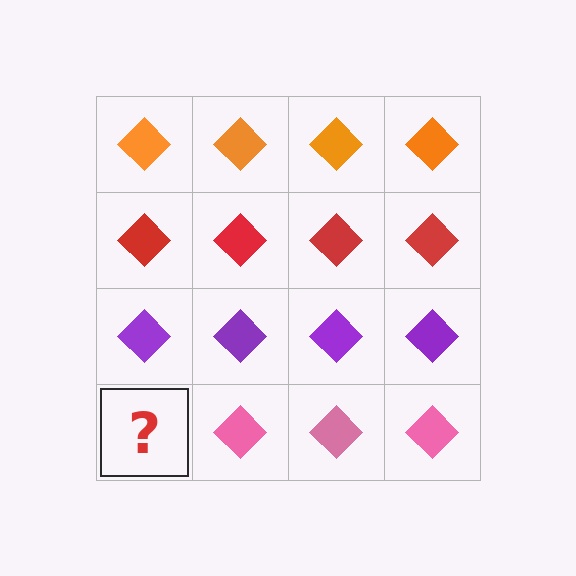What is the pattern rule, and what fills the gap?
The rule is that each row has a consistent color. The gap should be filled with a pink diamond.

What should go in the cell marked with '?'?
The missing cell should contain a pink diamond.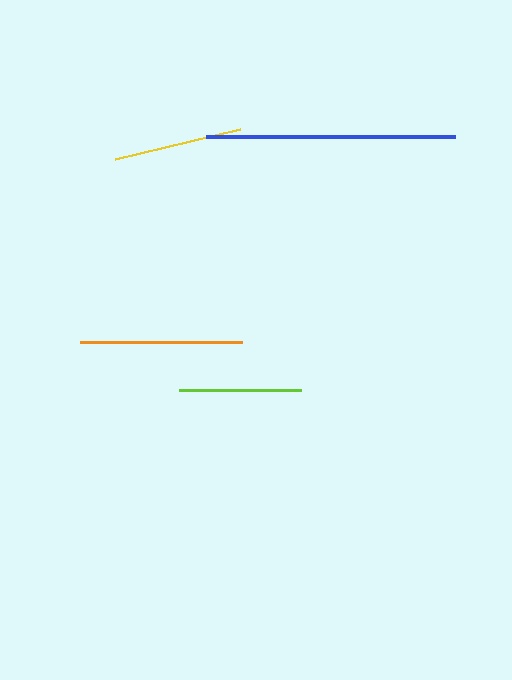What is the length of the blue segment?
The blue segment is approximately 250 pixels long.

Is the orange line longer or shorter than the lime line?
The orange line is longer than the lime line.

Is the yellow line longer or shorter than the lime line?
The yellow line is longer than the lime line.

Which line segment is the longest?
The blue line is the longest at approximately 250 pixels.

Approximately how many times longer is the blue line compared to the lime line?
The blue line is approximately 2.1 times the length of the lime line.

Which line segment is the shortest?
The lime line is the shortest at approximately 122 pixels.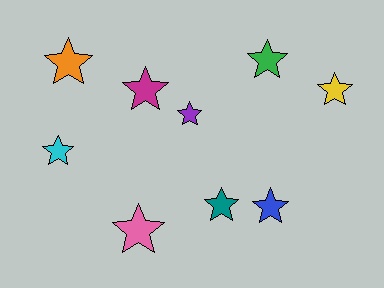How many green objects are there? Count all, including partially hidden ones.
There is 1 green object.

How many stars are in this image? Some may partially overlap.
There are 9 stars.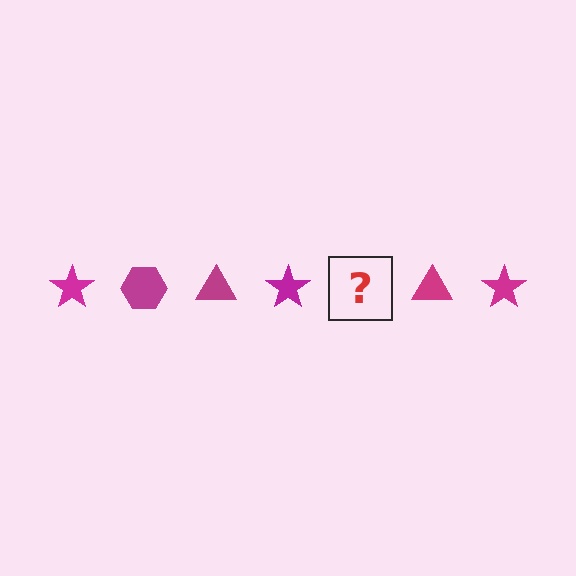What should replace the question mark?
The question mark should be replaced with a magenta hexagon.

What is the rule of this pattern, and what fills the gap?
The rule is that the pattern cycles through star, hexagon, triangle shapes in magenta. The gap should be filled with a magenta hexagon.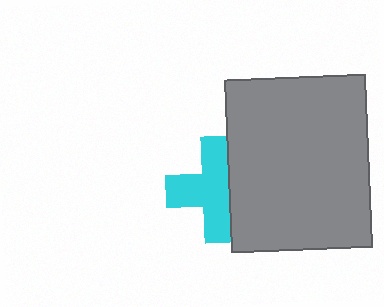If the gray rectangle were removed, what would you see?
You would see the complete cyan cross.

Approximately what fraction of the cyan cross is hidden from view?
Roughly 32% of the cyan cross is hidden behind the gray rectangle.